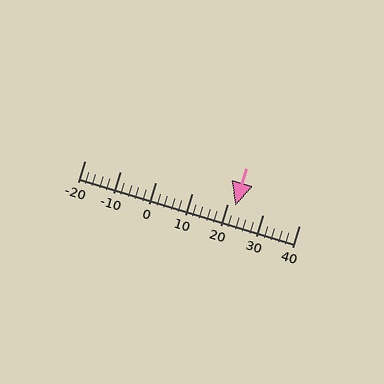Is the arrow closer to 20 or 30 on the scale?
The arrow is closer to 20.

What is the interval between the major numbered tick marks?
The major tick marks are spaced 10 units apart.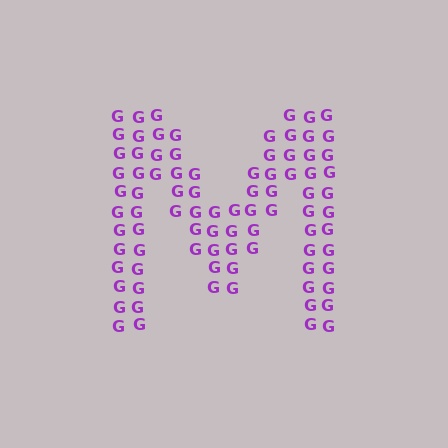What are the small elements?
The small elements are letter G's.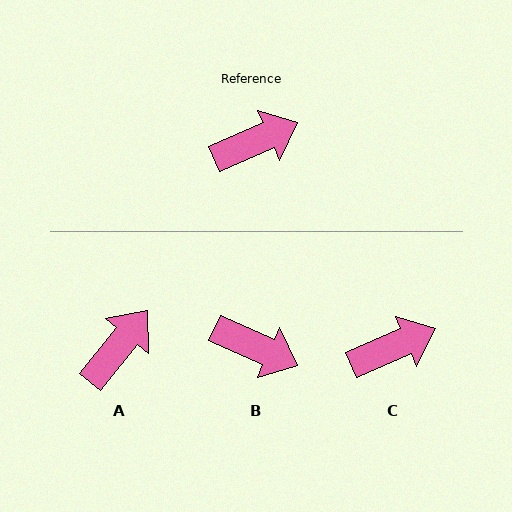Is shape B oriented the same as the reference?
No, it is off by about 48 degrees.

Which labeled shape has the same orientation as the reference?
C.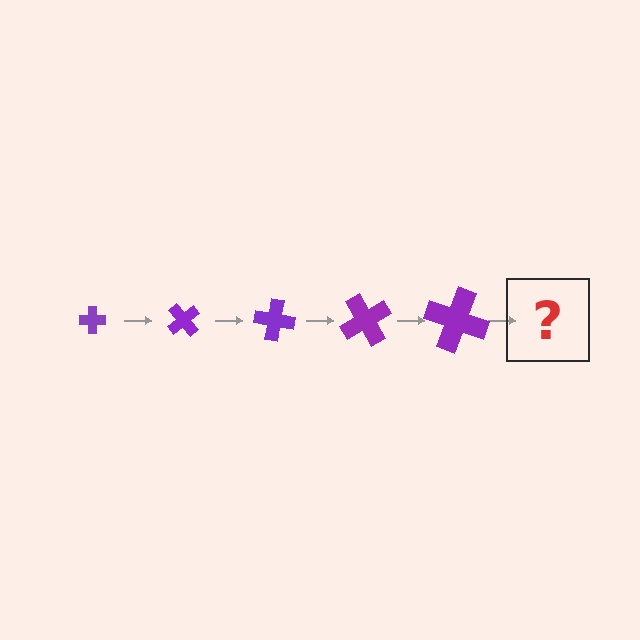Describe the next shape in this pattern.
It should be a cross, larger than the previous one and rotated 250 degrees from the start.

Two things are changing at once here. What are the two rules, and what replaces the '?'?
The two rules are that the cross grows larger each step and it rotates 50 degrees each step. The '?' should be a cross, larger than the previous one and rotated 250 degrees from the start.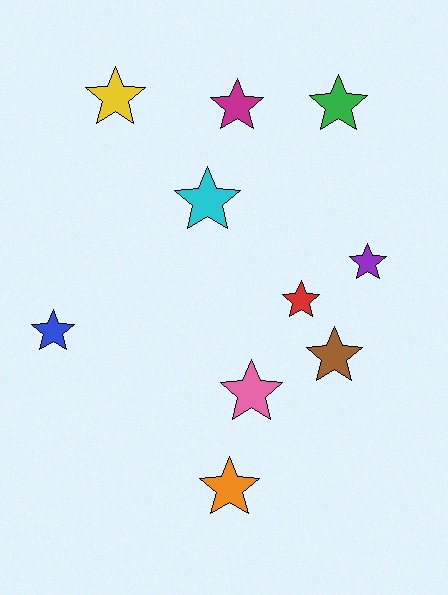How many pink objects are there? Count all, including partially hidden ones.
There is 1 pink object.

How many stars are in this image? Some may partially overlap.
There are 10 stars.